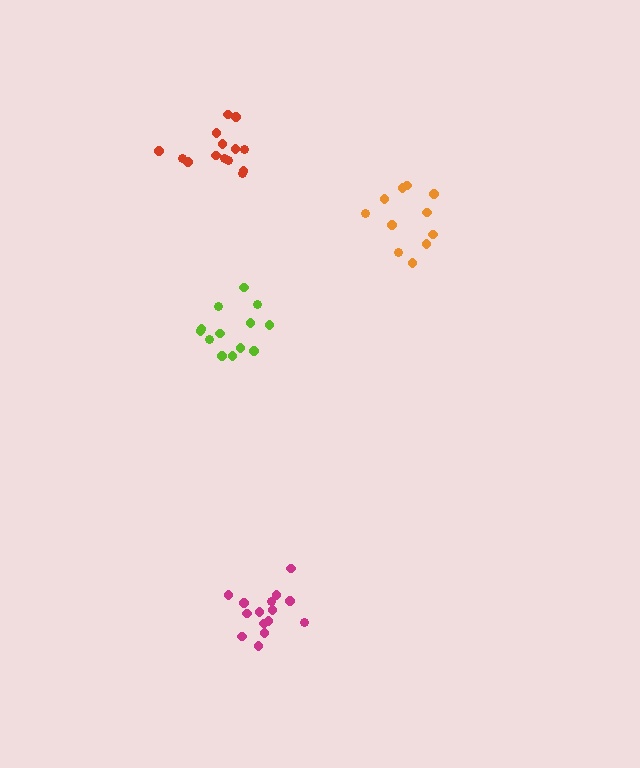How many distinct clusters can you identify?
There are 4 distinct clusters.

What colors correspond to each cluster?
The clusters are colored: magenta, lime, red, orange.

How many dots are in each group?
Group 1: 15 dots, Group 2: 13 dots, Group 3: 14 dots, Group 4: 11 dots (53 total).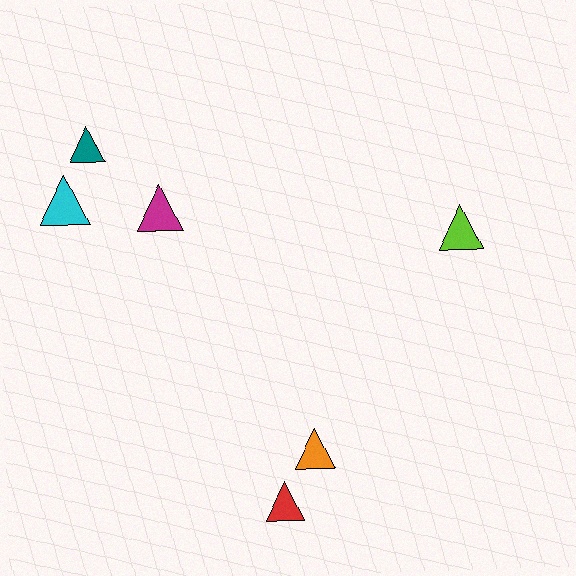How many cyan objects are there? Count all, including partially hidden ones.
There is 1 cyan object.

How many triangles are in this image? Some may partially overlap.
There are 6 triangles.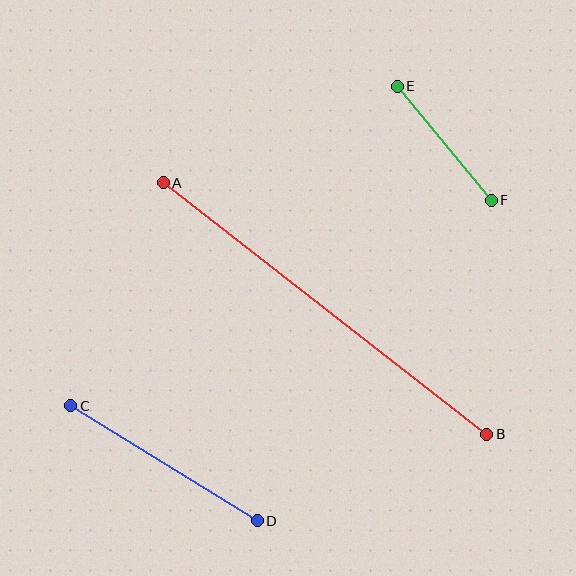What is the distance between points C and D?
The distance is approximately 219 pixels.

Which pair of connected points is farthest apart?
Points A and B are farthest apart.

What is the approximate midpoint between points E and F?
The midpoint is at approximately (444, 143) pixels.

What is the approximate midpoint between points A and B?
The midpoint is at approximately (325, 309) pixels.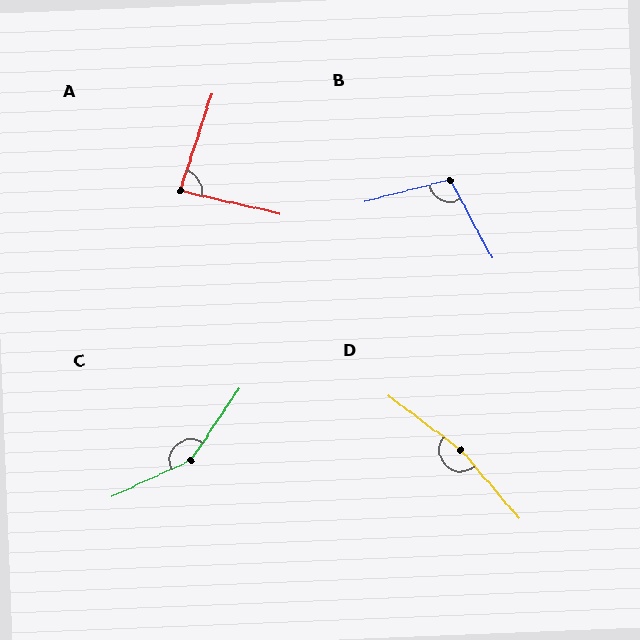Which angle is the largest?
D, at approximately 167 degrees.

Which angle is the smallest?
A, at approximately 84 degrees.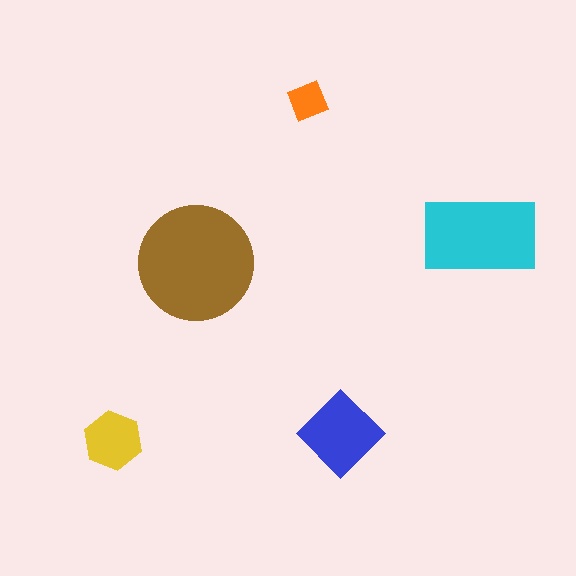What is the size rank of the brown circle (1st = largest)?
1st.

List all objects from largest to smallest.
The brown circle, the cyan rectangle, the blue diamond, the yellow hexagon, the orange square.